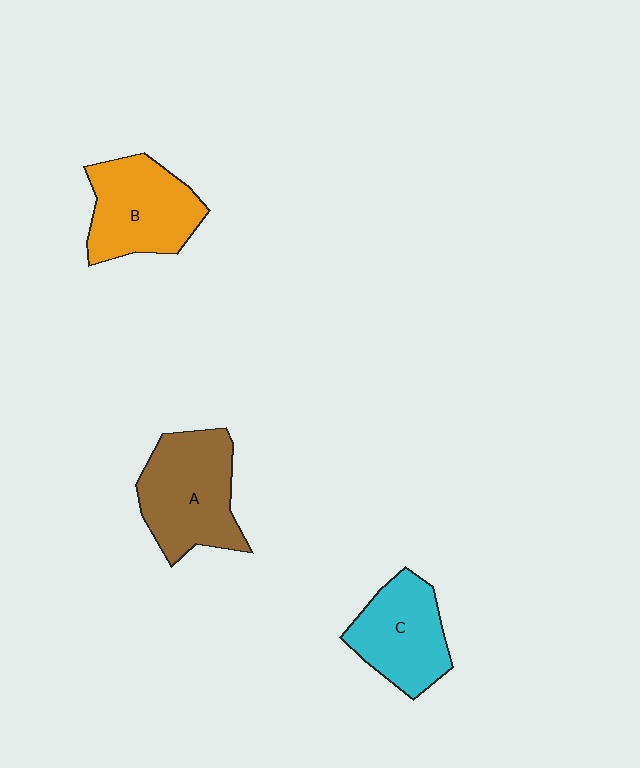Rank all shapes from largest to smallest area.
From largest to smallest: A (brown), B (orange), C (cyan).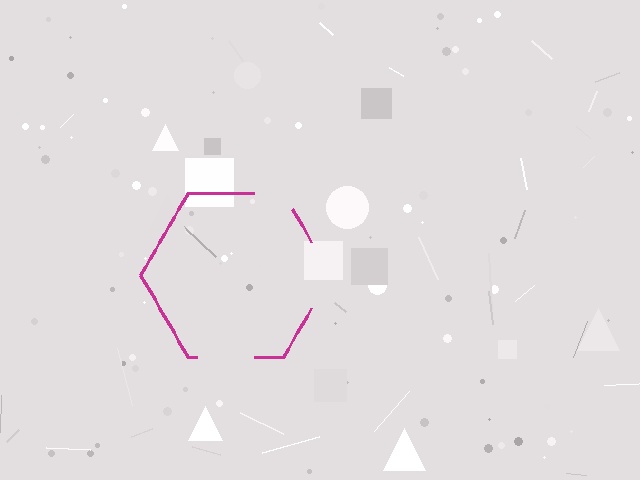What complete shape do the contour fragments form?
The contour fragments form a hexagon.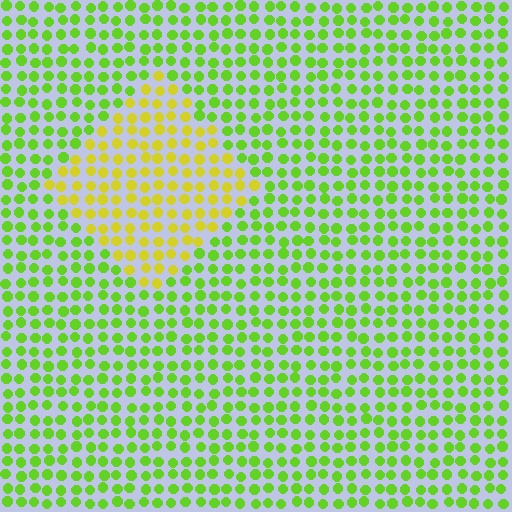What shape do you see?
I see a diamond.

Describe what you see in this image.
The image is filled with small lime elements in a uniform arrangement. A diamond-shaped region is visible where the elements are tinted to a slightly different hue, forming a subtle color boundary.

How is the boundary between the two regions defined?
The boundary is defined purely by a slight shift in hue (about 40 degrees). Spacing, size, and orientation are identical on both sides.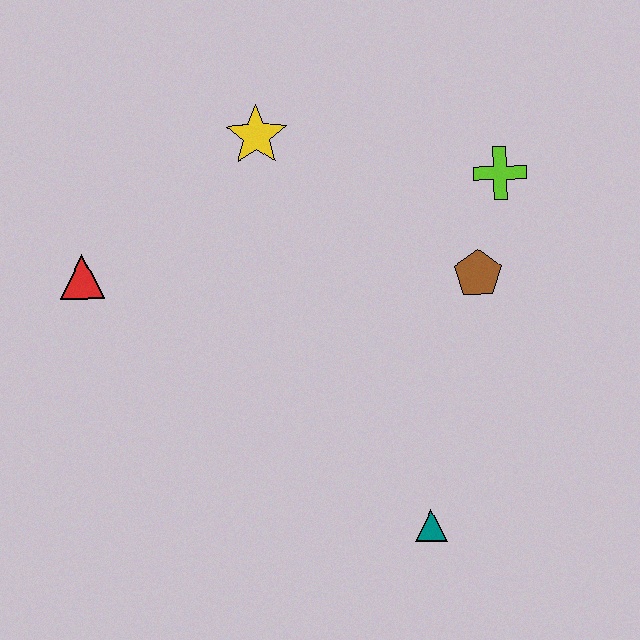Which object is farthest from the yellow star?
The teal triangle is farthest from the yellow star.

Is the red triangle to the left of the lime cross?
Yes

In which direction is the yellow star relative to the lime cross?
The yellow star is to the left of the lime cross.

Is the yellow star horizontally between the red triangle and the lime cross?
Yes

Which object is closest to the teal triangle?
The brown pentagon is closest to the teal triangle.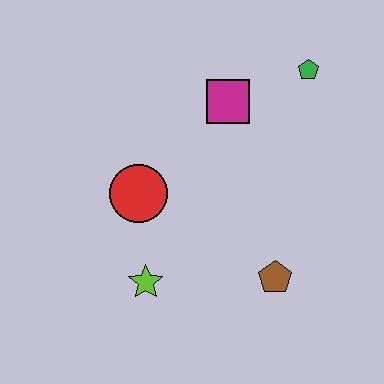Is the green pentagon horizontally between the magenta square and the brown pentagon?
No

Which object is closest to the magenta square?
The green pentagon is closest to the magenta square.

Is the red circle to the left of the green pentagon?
Yes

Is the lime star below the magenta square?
Yes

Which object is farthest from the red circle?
The green pentagon is farthest from the red circle.